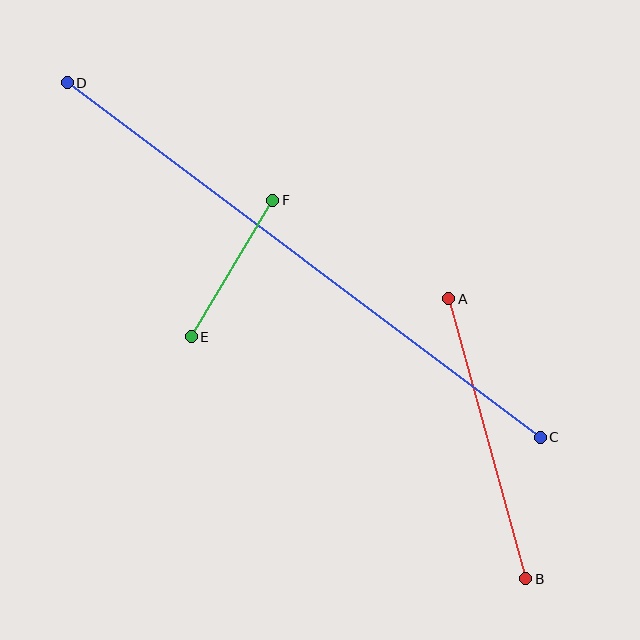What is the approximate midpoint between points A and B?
The midpoint is at approximately (487, 439) pixels.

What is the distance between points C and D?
The distance is approximately 591 pixels.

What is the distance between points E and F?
The distance is approximately 159 pixels.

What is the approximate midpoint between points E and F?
The midpoint is at approximately (232, 268) pixels.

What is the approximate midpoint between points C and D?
The midpoint is at approximately (304, 260) pixels.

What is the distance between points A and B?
The distance is approximately 290 pixels.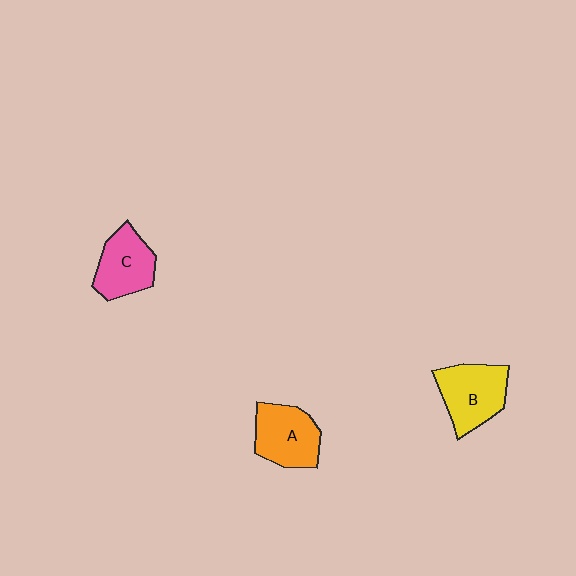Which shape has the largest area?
Shape B (yellow).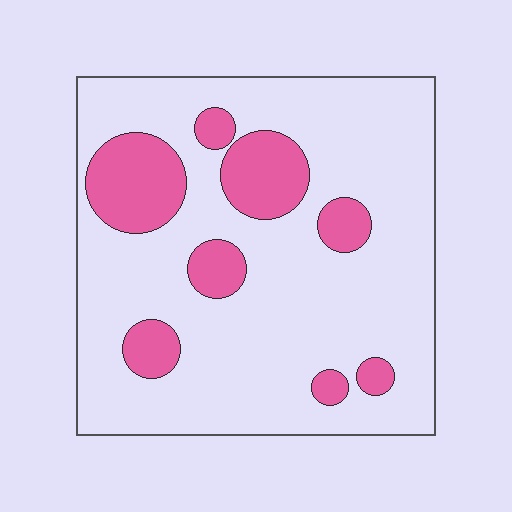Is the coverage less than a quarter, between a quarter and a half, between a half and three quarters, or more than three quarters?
Less than a quarter.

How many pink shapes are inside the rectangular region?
8.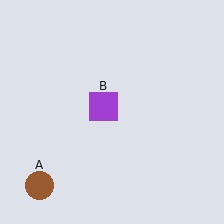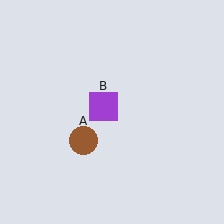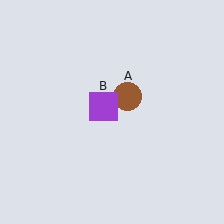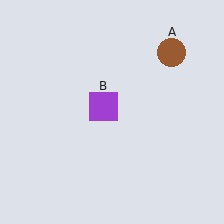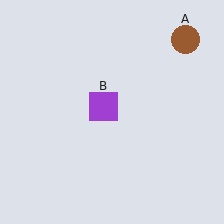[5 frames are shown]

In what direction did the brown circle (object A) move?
The brown circle (object A) moved up and to the right.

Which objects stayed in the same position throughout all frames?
Purple square (object B) remained stationary.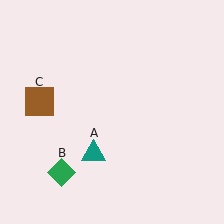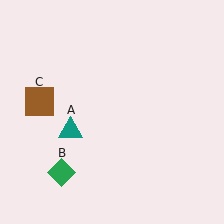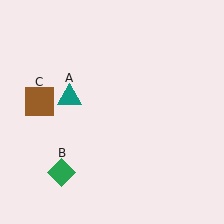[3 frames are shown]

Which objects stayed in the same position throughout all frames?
Green diamond (object B) and brown square (object C) remained stationary.